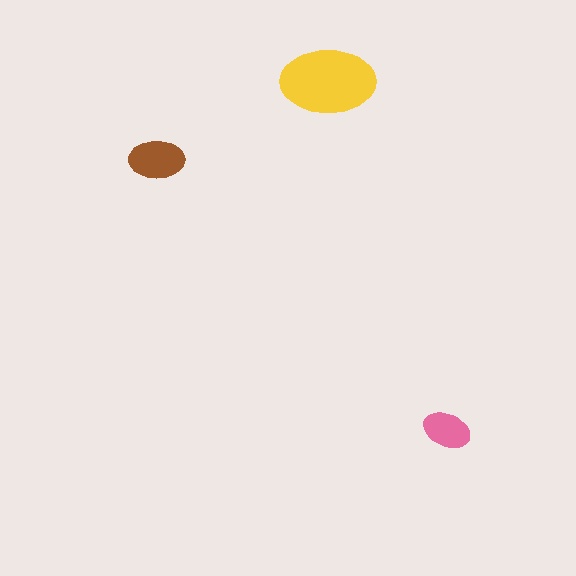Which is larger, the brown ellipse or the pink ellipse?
The brown one.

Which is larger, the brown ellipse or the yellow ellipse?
The yellow one.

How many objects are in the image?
There are 3 objects in the image.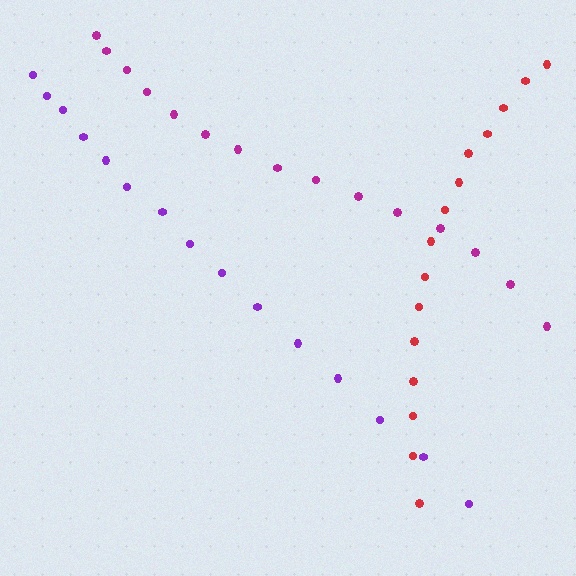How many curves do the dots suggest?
There are 3 distinct paths.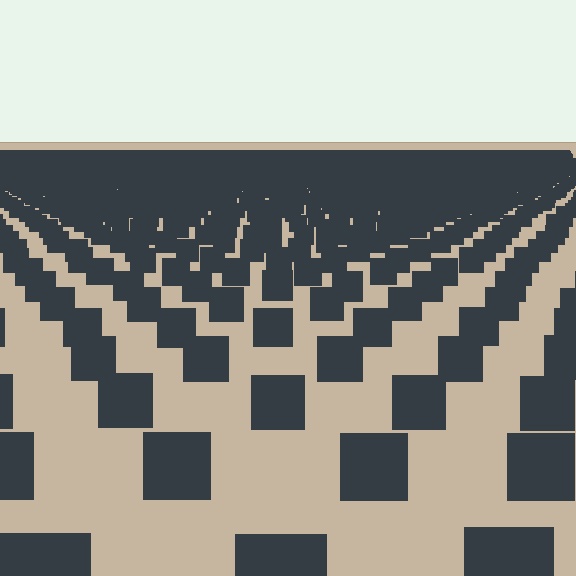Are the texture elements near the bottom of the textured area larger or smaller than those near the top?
Larger. Near the bottom, elements are closer to the viewer and appear at a bigger on-screen size.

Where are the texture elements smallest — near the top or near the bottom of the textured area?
Near the top.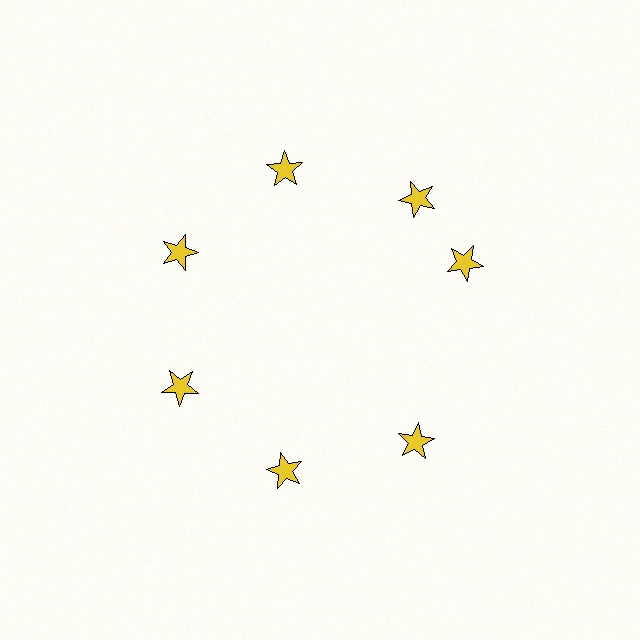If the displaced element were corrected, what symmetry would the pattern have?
It would have 7-fold rotational symmetry — the pattern would map onto itself every 51 degrees.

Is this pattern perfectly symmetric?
No. The 7 yellow stars are arranged in a ring, but one element near the 3 o'clock position is rotated out of alignment along the ring, breaking the 7-fold rotational symmetry.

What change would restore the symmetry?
The symmetry would be restored by rotating it back into even spacing with its neighbors so that all 7 stars sit at equal angles and equal distance from the center.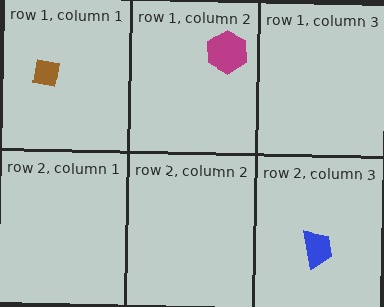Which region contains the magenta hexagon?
The row 1, column 2 region.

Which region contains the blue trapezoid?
The row 2, column 3 region.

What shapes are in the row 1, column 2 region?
The magenta hexagon.